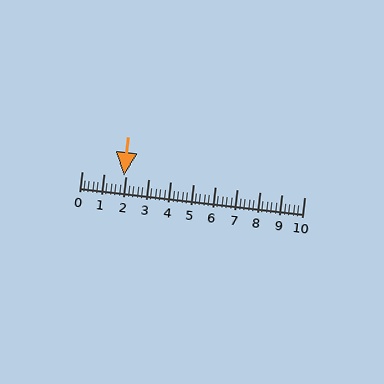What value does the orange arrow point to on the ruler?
The orange arrow points to approximately 1.9.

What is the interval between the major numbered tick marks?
The major tick marks are spaced 1 units apart.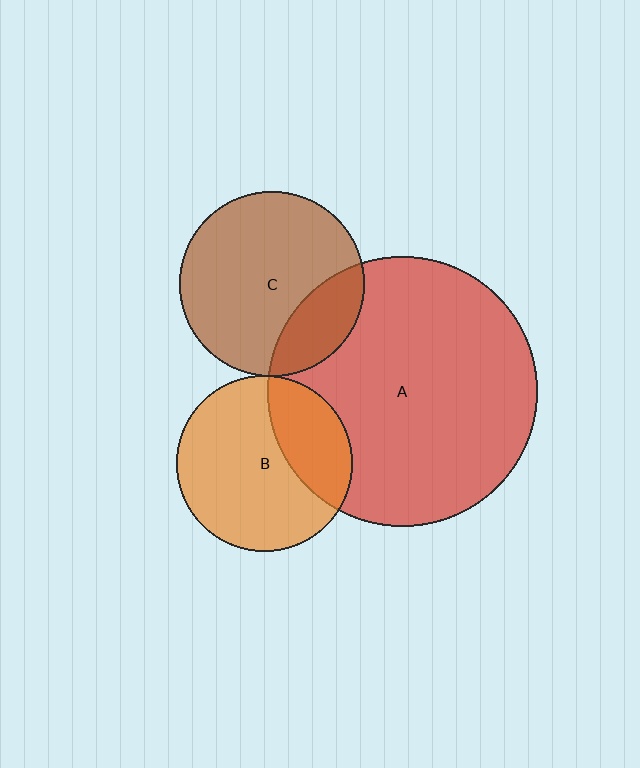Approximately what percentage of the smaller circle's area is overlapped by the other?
Approximately 30%.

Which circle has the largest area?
Circle A (red).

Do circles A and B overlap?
Yes.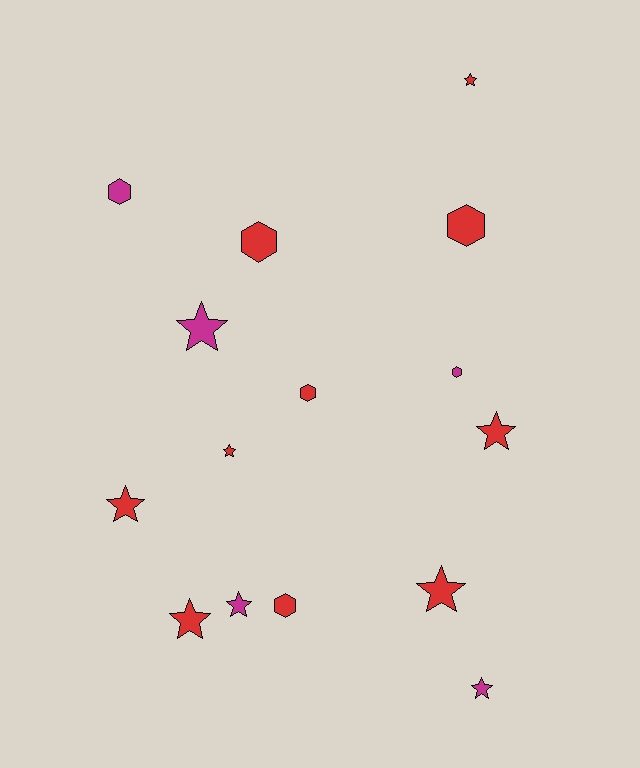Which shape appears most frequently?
Star, with 9 objects.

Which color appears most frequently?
Red, with 10 objects.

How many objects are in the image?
There are 15 objects.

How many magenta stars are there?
There are 3 magenta stars.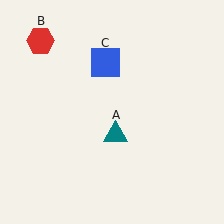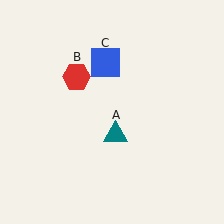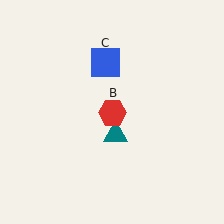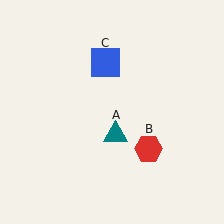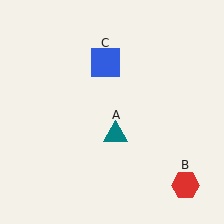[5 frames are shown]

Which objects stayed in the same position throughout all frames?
Teal triangle (object A) and blue square (object C) remained stationary.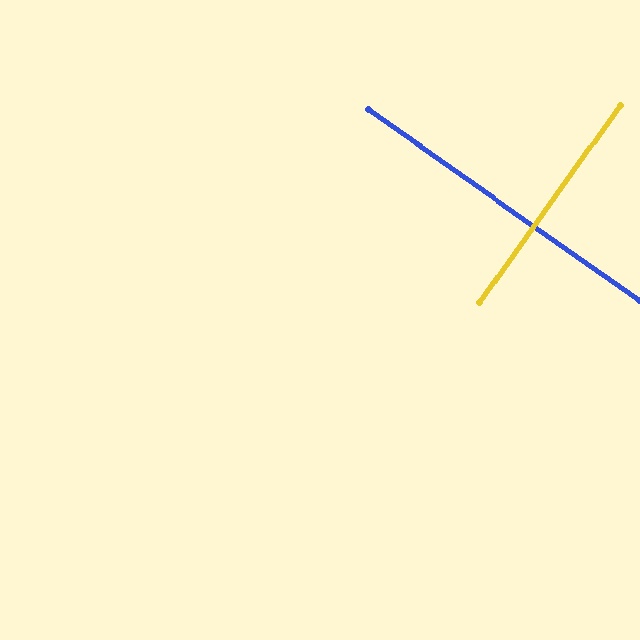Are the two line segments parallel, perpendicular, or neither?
Perpendicular — they meet at approximately 90°.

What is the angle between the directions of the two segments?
Approximately 90 degrees.